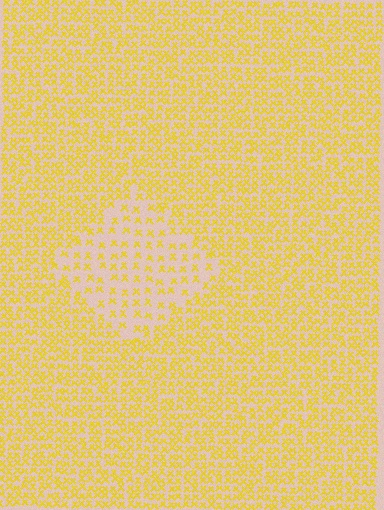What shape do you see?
I see a diamond.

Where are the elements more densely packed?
The elements are more densely packed outside the diamond boundary.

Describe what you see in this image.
The image contains small yellow elements arranged at two different densities. A diamond-shaped region is visible where the elements are less densely packed than the surrounding area.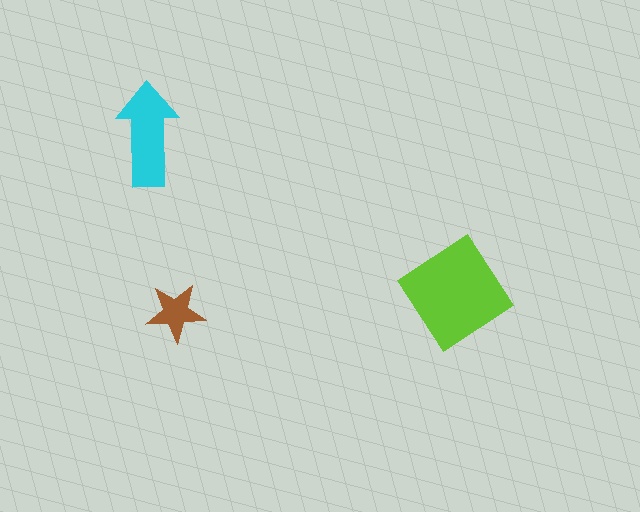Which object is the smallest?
The brown star.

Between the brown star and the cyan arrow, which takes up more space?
The cyan arrow.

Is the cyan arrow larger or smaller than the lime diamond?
Smaller.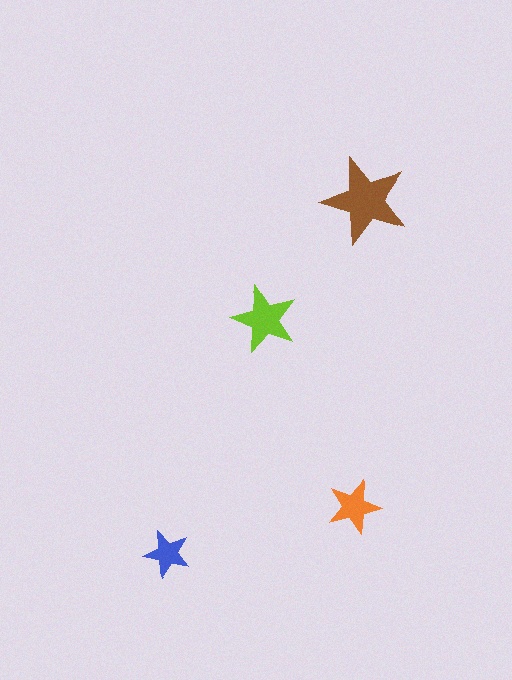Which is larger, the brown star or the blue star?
The brown one.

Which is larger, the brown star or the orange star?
The brown one.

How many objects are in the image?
There are 4 objects in the image.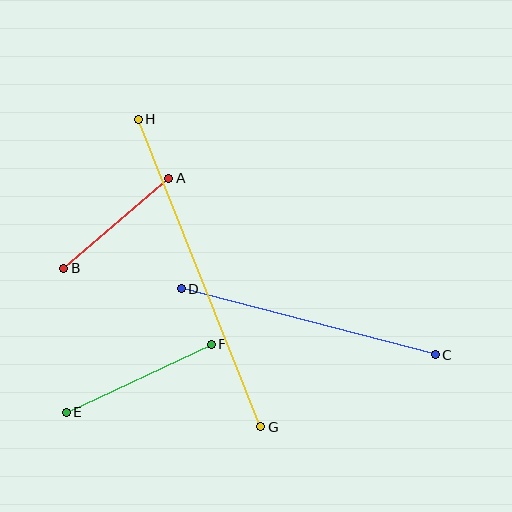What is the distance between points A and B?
The distance is approximately 138 pixels.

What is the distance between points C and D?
The distance is approximately 262 pixels.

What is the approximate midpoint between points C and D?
The midpoint is at approximately (308, 322) pixels.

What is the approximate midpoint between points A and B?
The midpoint is at approximately (116, 223) pixels.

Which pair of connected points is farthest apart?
Points G and H are farthest apart.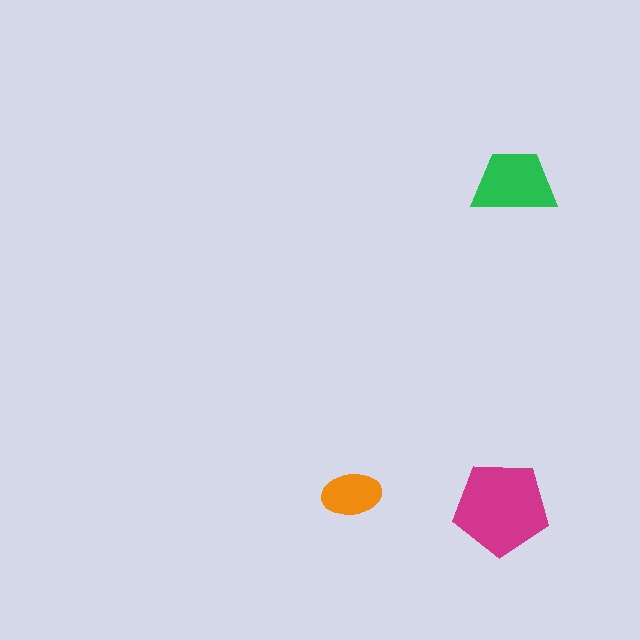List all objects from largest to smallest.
The magenta pentagon, the green trapezoid, the orange ellipse.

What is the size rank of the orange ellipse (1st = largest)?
3rd.